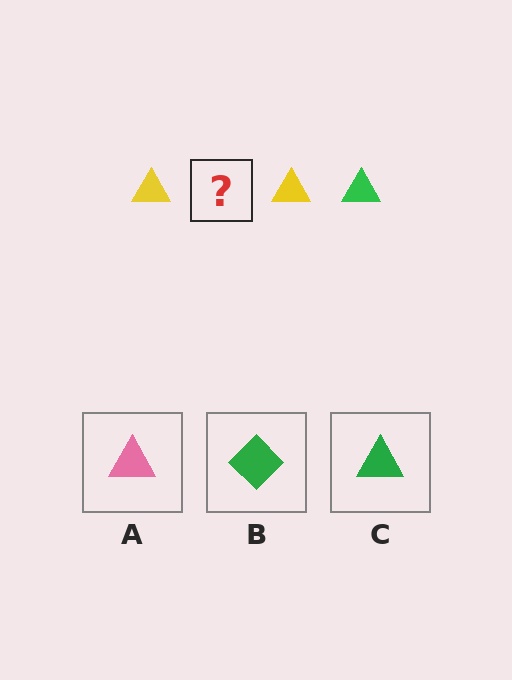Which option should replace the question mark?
Option C.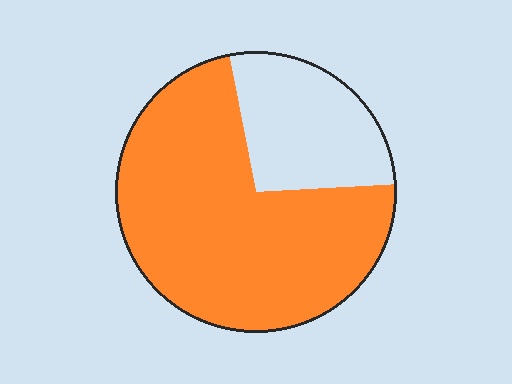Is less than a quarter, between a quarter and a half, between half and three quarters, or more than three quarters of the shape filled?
Between half and three quarters.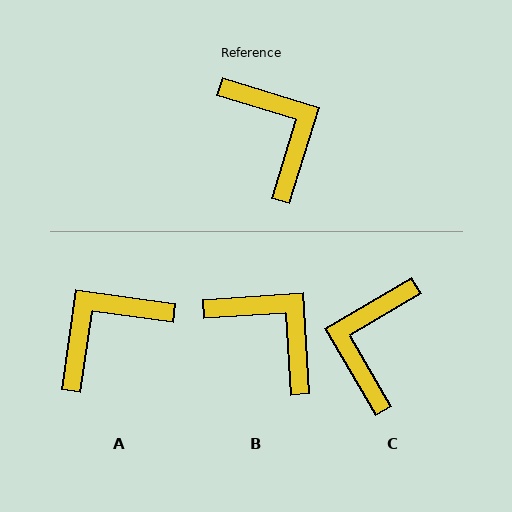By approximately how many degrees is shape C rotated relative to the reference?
Approximately 137 degrees counter-clockwise.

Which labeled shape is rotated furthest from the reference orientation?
C, about 137 degrees away.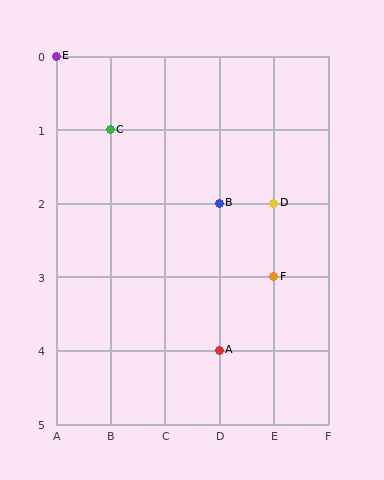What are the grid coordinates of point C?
Point C is at grid coordinates (B, 1).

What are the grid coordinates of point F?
Point F is at grid coordinates (E, 3).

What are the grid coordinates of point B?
Point B is at grid coordinates (D, 2).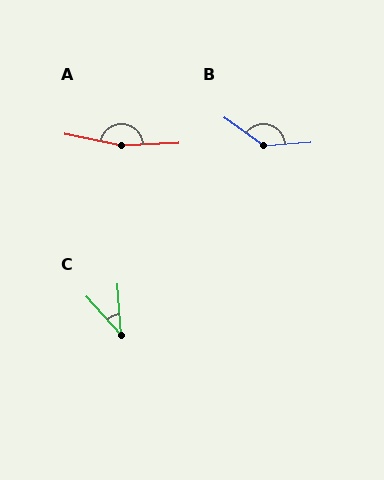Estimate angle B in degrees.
Approximately 140 degrees.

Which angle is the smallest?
C, at approximately 38 degrees.